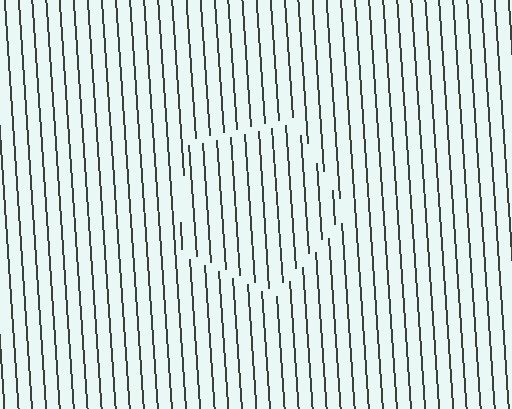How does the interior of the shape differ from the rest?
The interior of the shape contains the same grating, shifted by half a period — the contour is defined by the phase discontinuity where line-ends from the inner and outer gratings abut.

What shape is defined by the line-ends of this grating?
An illusory pentagon. The interior of the shape contains the same grating, shifted by half a period — the contour is defined by the phase discontinuity where line-ends from the inner and outer gratings abut.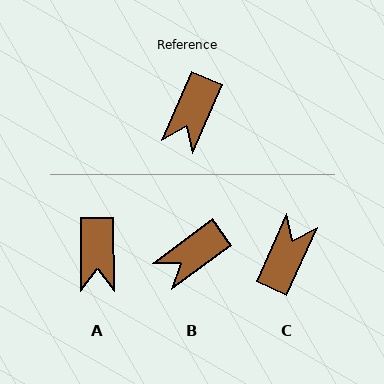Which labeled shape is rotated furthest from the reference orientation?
C, about 179 degrees away.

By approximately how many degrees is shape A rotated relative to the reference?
Approximately 24 degrees counter-clockwise.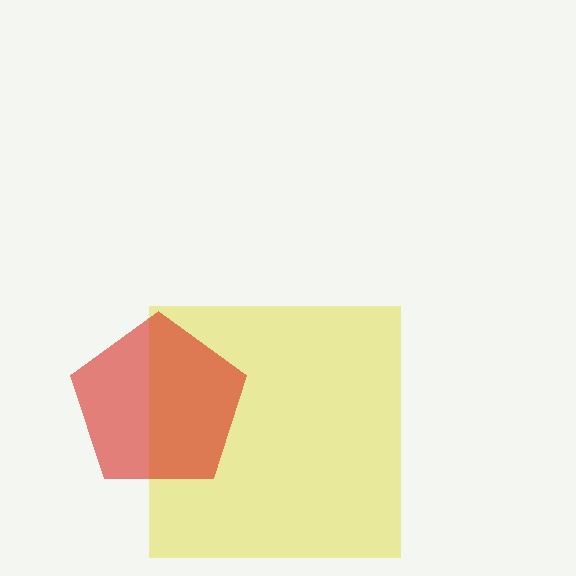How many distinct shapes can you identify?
There are 2 distinct shapes: a yellow square, a red pentagon.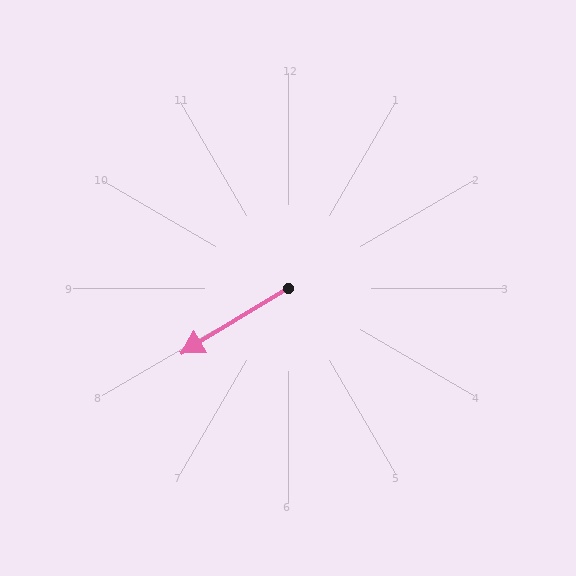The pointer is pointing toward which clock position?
Roughly 8 o'clock.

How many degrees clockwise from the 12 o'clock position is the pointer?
Approximately 239 degrees.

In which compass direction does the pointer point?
Southwest.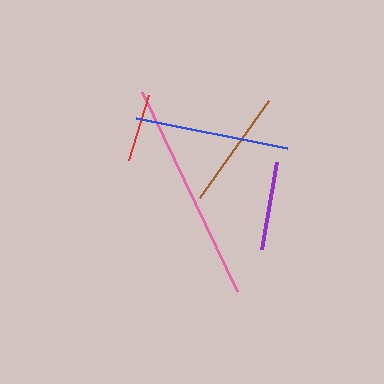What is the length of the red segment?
The red segment is approximately 68 pixels long.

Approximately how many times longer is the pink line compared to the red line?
The pink line is approximately 3.3 times the length of the red line.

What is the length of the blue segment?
The blue segment is approximately 154 pixels long.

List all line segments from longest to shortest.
From longest to shortest: pink, blue, brown, purple, red.